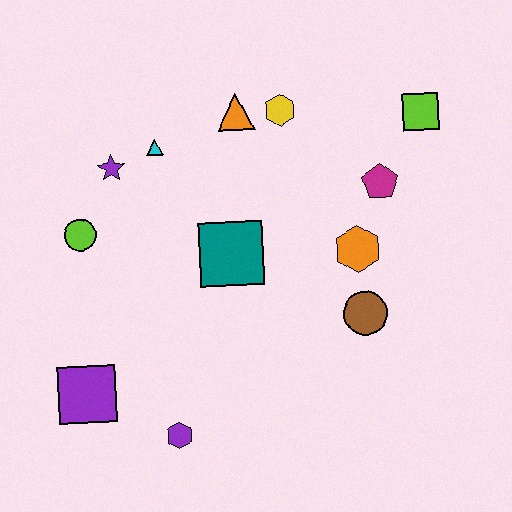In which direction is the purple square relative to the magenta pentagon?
The purple square is to the left of the magenta pentagon.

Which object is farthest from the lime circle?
The lime square is farthest from the lime circle.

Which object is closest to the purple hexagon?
The purple square is closest to the purple hexagon.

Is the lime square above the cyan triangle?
Yes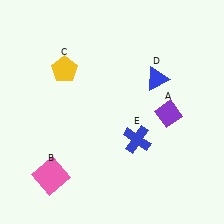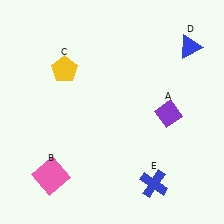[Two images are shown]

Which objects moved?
The objects that moved are: the blue triangle (D), the blue cross (E).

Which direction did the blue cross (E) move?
The blue cross (E) moved down.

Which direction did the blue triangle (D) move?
The blue triangle (D) moved right.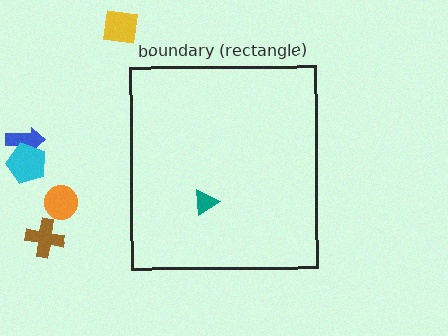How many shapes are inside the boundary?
1 inside, 5 outside.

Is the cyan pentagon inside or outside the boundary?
Outside.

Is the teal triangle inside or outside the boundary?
Inside.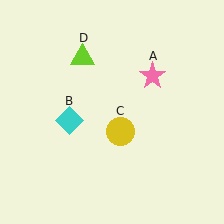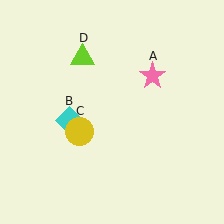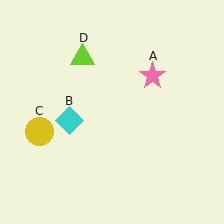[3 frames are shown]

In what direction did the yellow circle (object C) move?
The yellow circle (object C) moved left.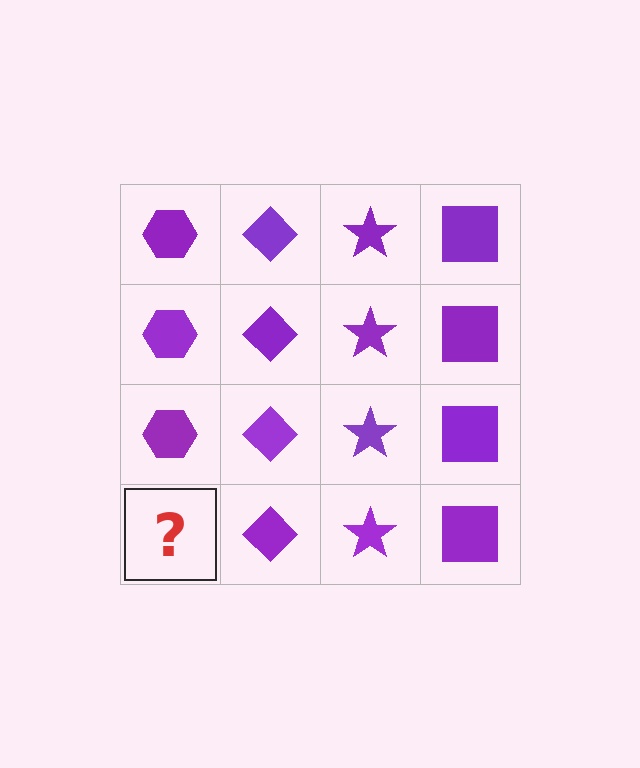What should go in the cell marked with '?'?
The missing cell should contain a purple hexagon.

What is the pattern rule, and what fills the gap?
The rule is that each column has a consistent shape. The gap should be filled with a purple hexagon.